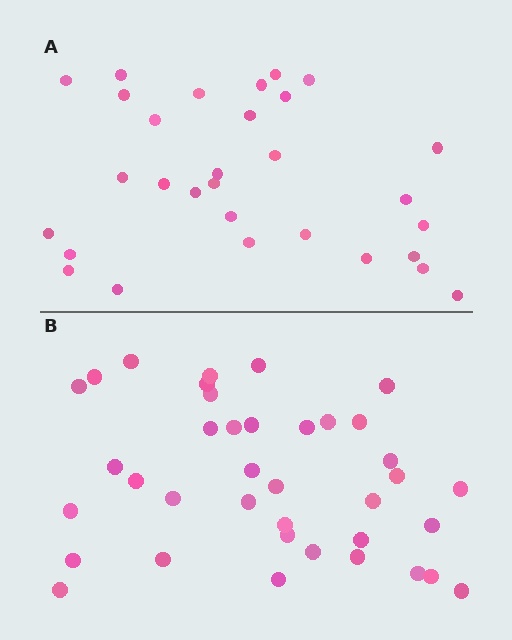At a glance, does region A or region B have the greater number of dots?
Region B (the bottom region) has more dots.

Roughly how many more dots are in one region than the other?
Region B has roughly 8 or so more dots than region A.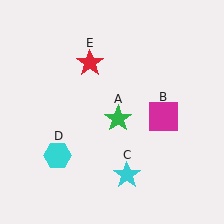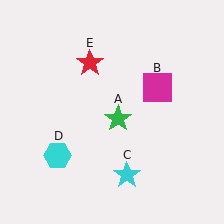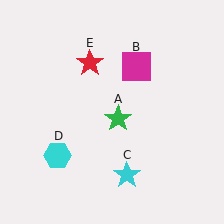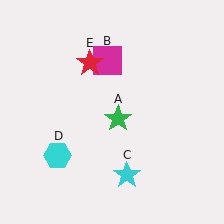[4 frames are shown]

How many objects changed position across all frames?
1 object changed position: magenta square (object B).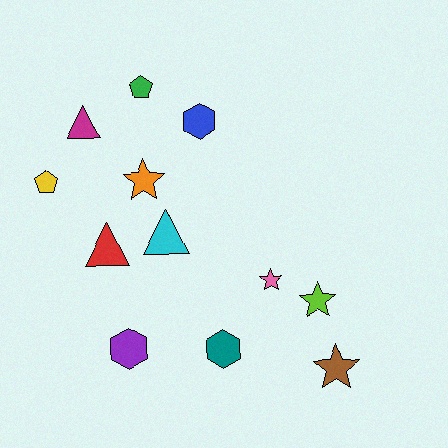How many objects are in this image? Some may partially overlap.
There are 12 objects.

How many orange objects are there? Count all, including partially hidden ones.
There is 1 orange object.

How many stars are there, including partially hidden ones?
There are 4 stars.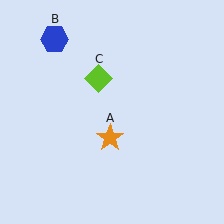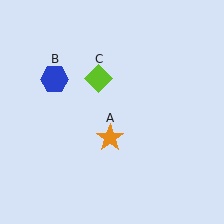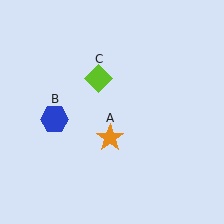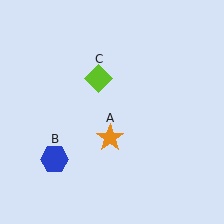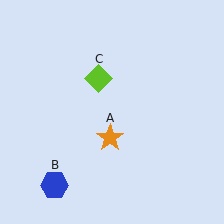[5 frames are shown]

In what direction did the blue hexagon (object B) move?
The blue hexagon (object B) moved down.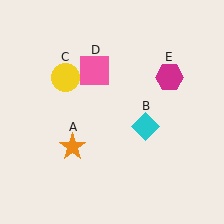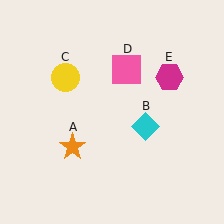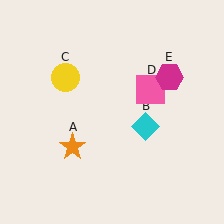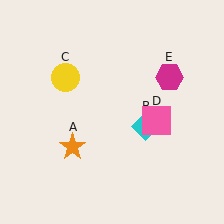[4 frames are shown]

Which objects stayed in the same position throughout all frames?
Orange star (object A) and cyan diamond (object B) and yellow circle (object C) and magenta hexagon (object E) remained stationary.